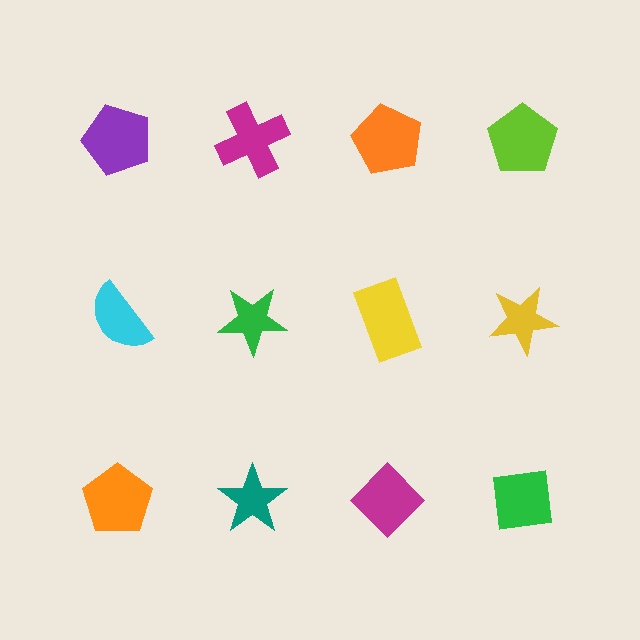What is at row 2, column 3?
A yellow rectangle.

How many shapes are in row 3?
4 shapes.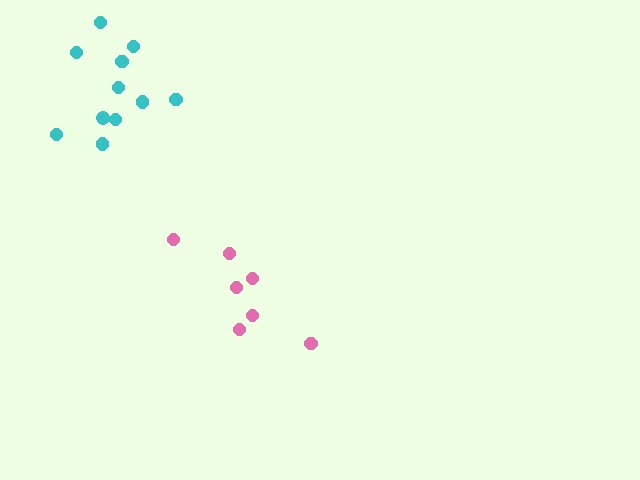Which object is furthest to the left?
The cyan cluster is leftmost.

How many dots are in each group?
Group 1: 7 dots, Group 2: 11 dots (18 total).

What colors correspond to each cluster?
The clusters are colored: pink, cyan.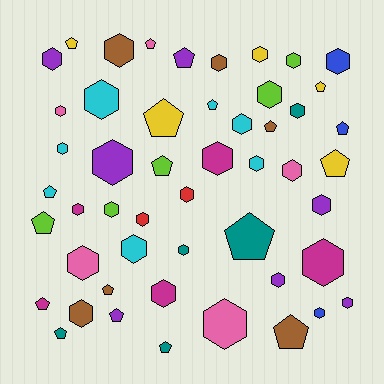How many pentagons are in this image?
There are 19 pentagons.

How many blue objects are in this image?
There are 3 blue objects.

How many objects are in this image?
There are 50 objects.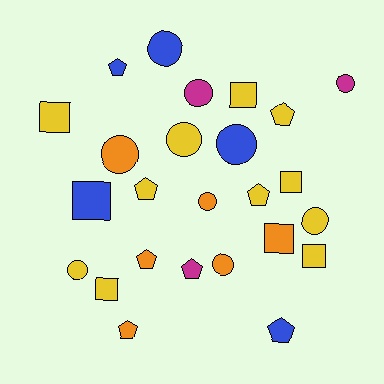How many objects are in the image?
There are 25 objects.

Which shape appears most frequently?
Circle, with 10 objects.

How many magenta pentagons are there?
There is 1 magenta pentagon.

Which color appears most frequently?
Yellow, with 11 objects.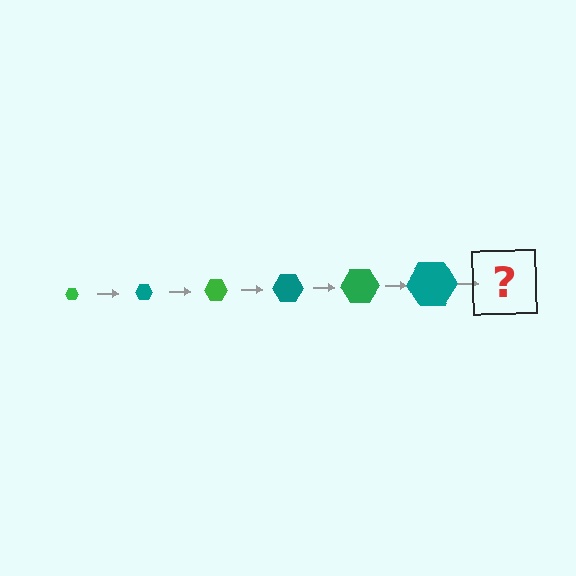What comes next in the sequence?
The next element should be a green hexagon, larger than the previous one.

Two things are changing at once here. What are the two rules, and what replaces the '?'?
The two rules are that the hexagon grows larger each step and the color cycles through green and teal. The '?' should be a green hexagon, larger than the previous one.